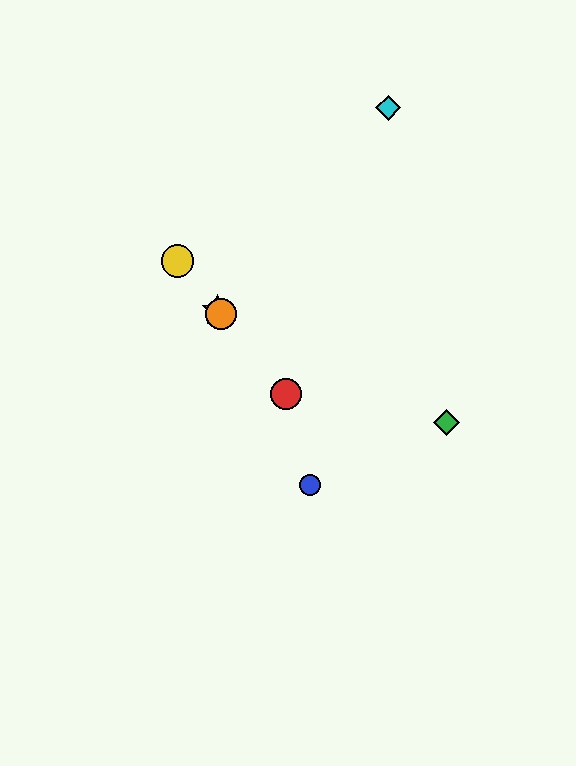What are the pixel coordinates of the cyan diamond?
The cyan diamond is at (388, 108).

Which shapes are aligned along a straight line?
The red circle, the yellow circle, the purple star, the orange circle are aligned along a straight line.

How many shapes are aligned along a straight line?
4 shapes (the red circle, the yellow circle, the purple star, the orange circle) are aligned along a straight line.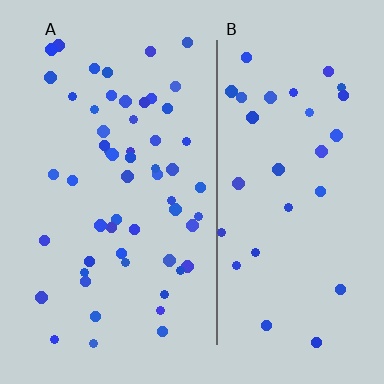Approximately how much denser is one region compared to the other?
Approximately 1.8× — region A over region B.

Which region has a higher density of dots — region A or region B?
A (the left).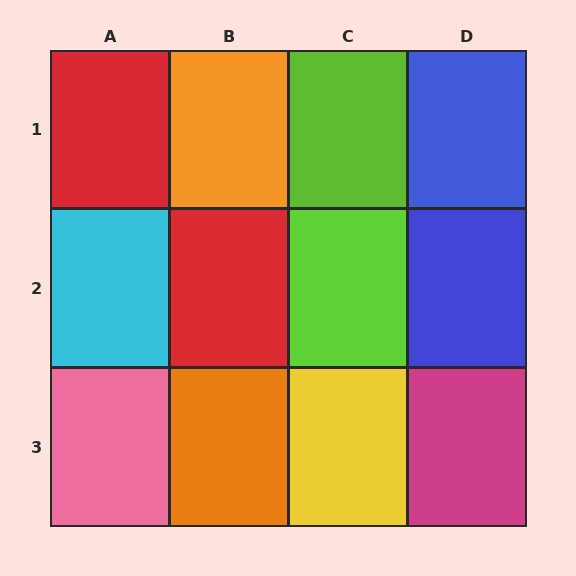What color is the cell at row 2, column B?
Red.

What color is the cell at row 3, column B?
Orange.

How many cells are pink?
1 cell is pink.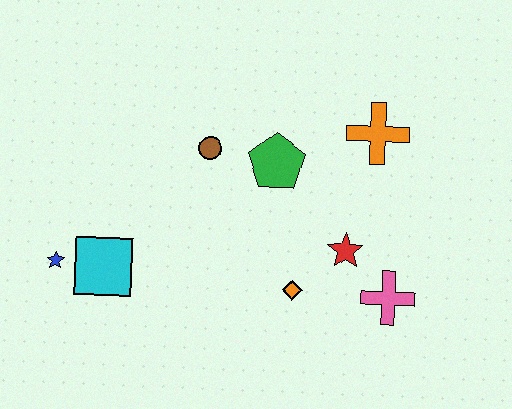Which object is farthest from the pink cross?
The blue star is farthest from the pink cross.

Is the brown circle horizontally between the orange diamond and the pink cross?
No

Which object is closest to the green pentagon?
The brown circle is closest to the green pentagon.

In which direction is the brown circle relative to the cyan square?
The brown circle is above the cyan square.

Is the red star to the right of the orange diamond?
Yes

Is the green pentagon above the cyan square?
Yes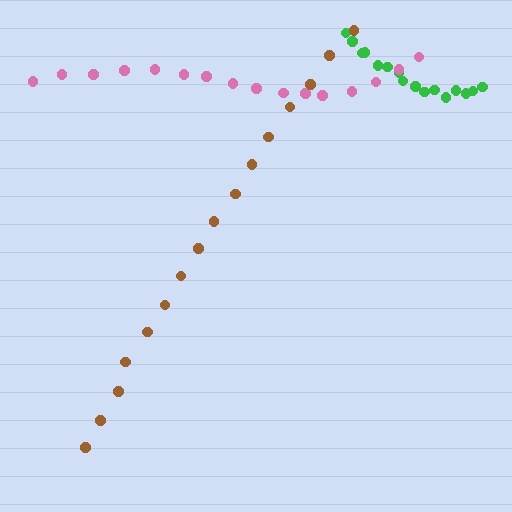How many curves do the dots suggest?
There are 3 distinct paths.